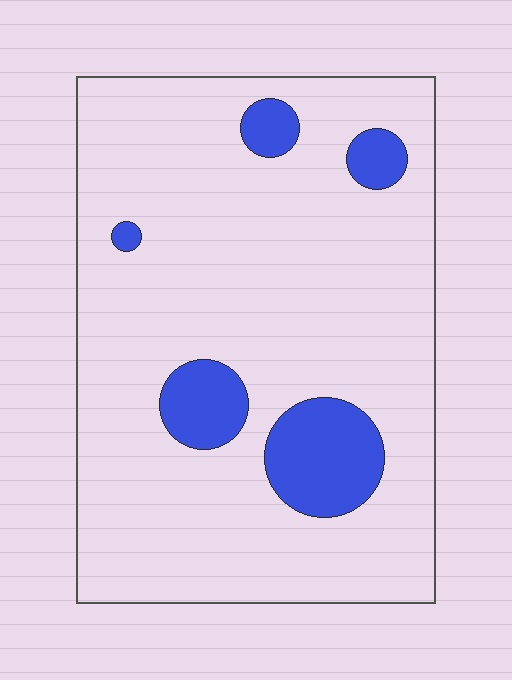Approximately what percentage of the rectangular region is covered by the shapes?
Approximately 15%.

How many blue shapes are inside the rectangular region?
5.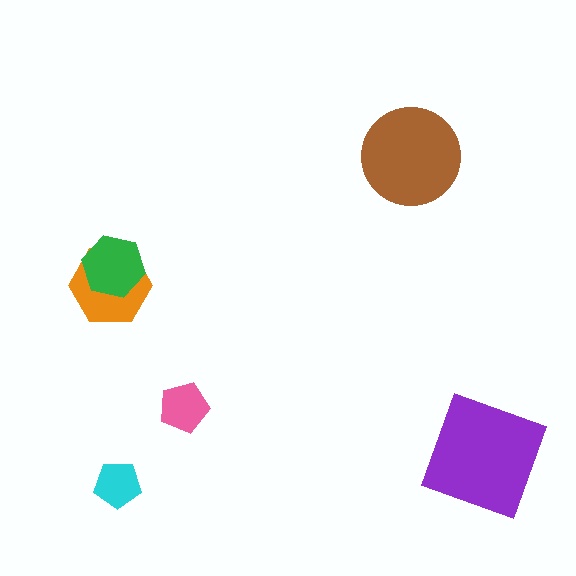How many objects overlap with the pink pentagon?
0 objects overlap with the pink pentagon.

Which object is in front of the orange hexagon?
The green hexagon is in front of the orange hexagon.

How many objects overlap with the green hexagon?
1 object overlaps with the green hexagon.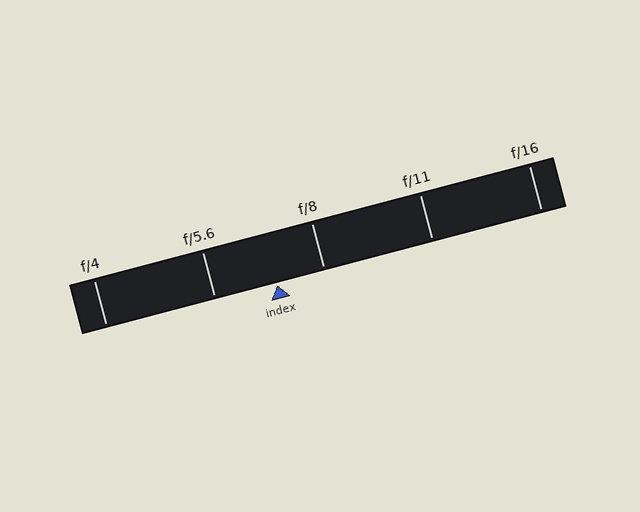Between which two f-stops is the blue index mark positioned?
The index mark is between f/5.6 and f/8.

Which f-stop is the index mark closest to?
The index mark is closest to f/8.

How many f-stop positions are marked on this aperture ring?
There are 5 f-stop positions marked.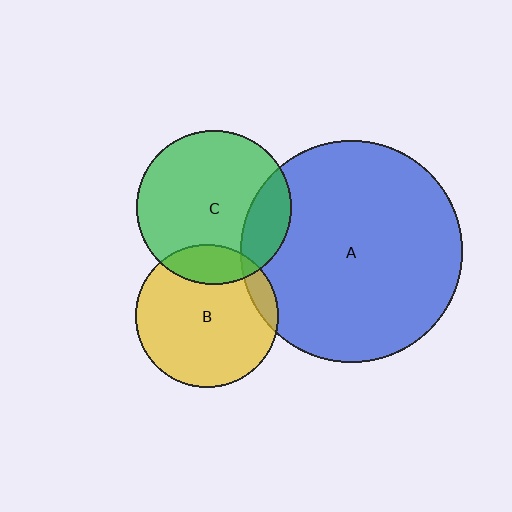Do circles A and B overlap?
Yes.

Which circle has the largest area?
Circle A (blue).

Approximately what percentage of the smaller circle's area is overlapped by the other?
Approximately 10%.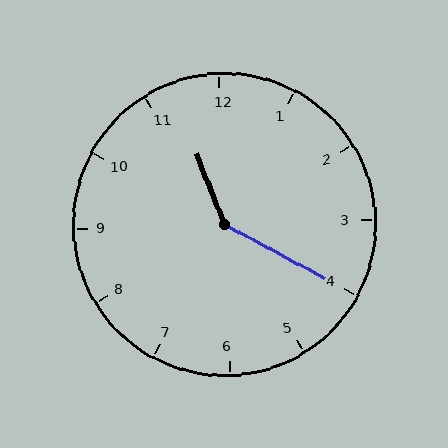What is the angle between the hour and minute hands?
Approximately 140 degrees.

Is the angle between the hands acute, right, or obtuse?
It is obtuse.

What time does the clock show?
11:20.